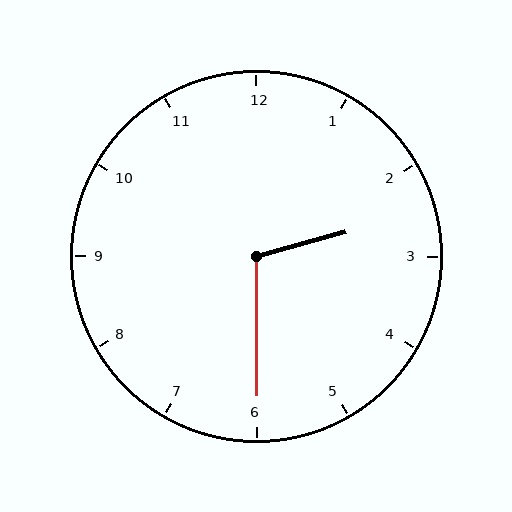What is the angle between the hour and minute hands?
Approximately 105 degrees.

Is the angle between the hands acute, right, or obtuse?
It is obtuse.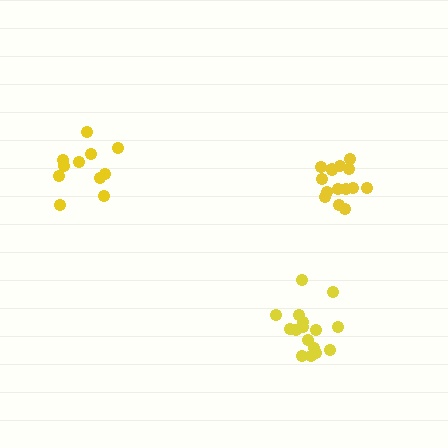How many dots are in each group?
Group 1: 14 dots, Group 2: 11 dots, Group 3: 16 dots (41 total).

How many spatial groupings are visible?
There are 3 spatial groupings.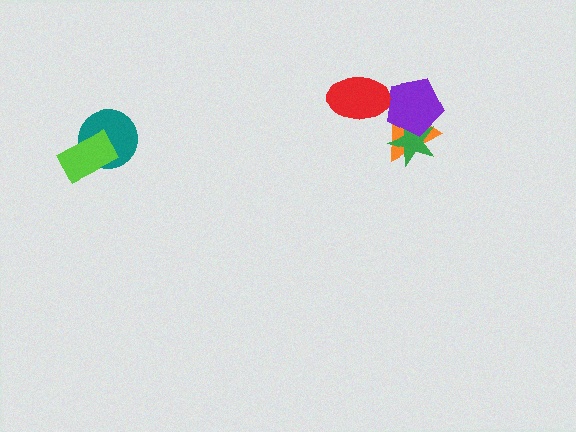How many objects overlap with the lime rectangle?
1 object overlaps with the lime rectangle.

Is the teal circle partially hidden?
Yes, it is partially covered by another shape.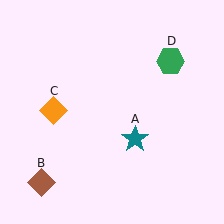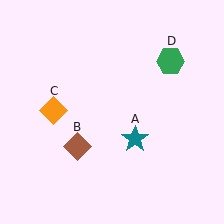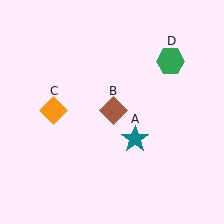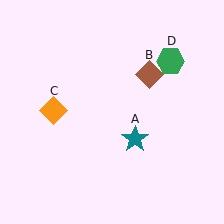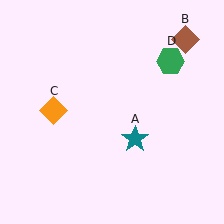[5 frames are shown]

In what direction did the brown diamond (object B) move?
The brown diamond (object B) moved up and to the right.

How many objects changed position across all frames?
1 object changed position: brown diamond (object B).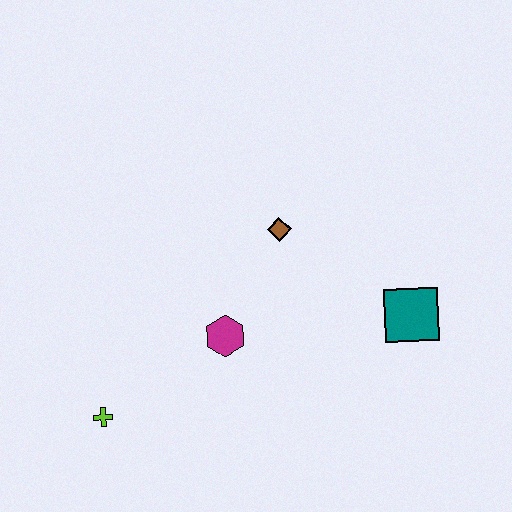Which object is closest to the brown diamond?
The magenta hexagon is closest to the brown diamond.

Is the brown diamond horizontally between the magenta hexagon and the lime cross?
No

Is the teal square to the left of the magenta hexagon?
No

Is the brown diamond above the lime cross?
Yes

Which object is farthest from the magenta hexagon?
The teal square is farthest from the magenta hexagon.